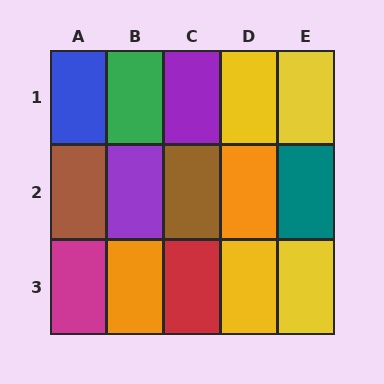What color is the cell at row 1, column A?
Blue.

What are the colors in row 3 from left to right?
Magenta, orange, red, yellow, yellow.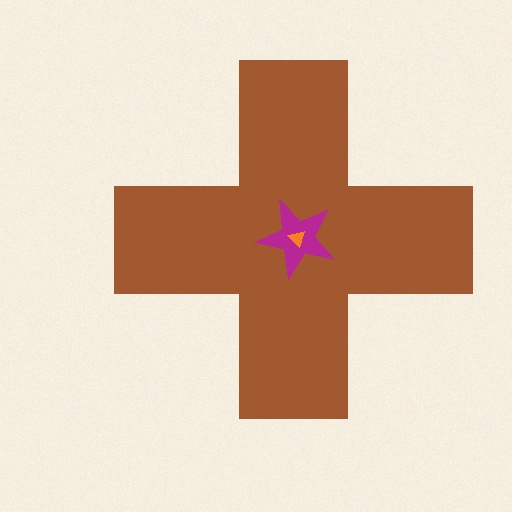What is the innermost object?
The orange triangle.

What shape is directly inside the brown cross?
The magenta star.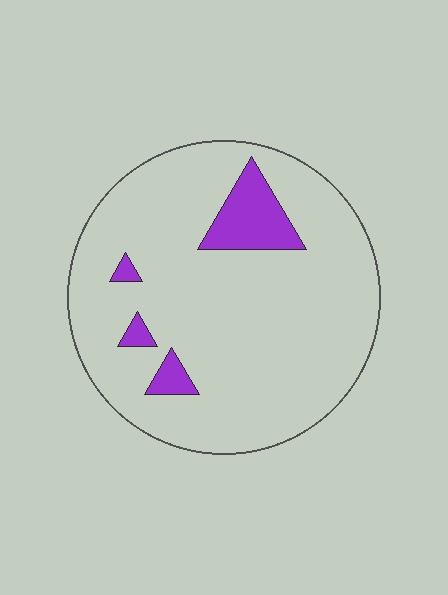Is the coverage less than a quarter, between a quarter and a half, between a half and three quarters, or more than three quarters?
Less than a quarter.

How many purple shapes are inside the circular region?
4.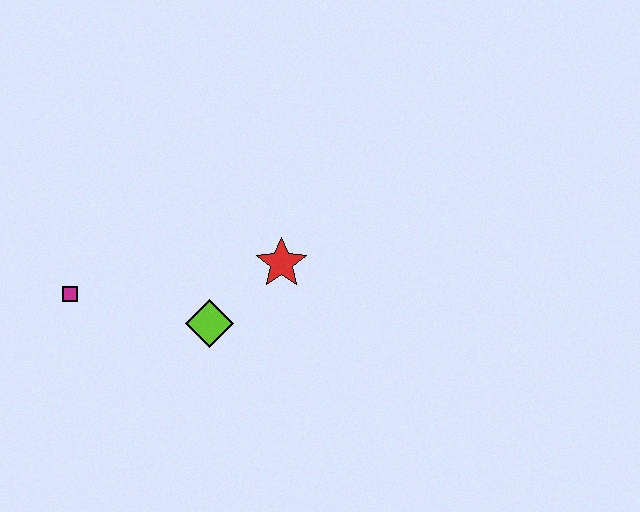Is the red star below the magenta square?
No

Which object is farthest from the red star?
The magenta square is farthest from the red star.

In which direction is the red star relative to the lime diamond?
The red star is to the right of the lime diamond.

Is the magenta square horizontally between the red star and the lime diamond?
No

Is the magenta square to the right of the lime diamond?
No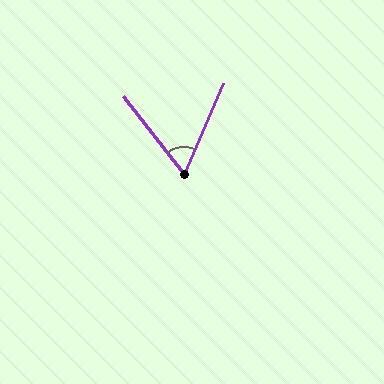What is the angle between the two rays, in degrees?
Approximately 61 degrees.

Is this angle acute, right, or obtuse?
It is acute.